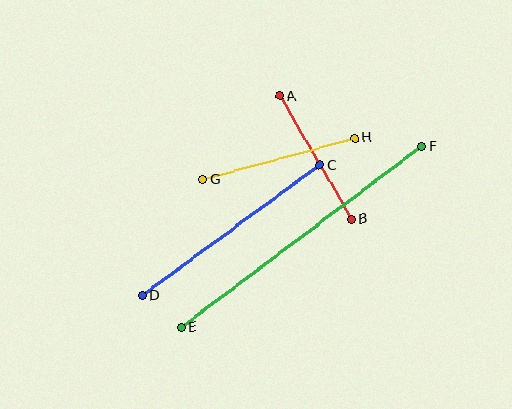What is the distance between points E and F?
The distance is approximately 301 pixels.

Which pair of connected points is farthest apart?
Points E and F are farthest apart.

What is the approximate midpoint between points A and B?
The midpoint is at approximately (316, 157) pixels.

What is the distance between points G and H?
The distance is approximately 157 pixels.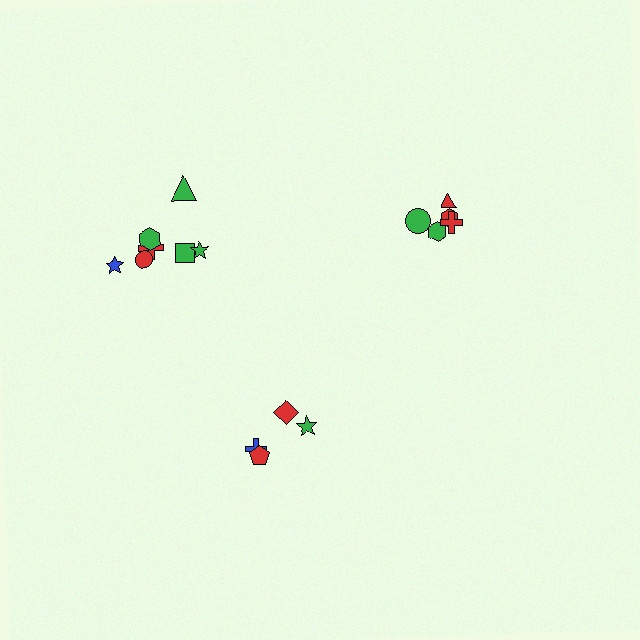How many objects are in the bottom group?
There are 4 objects.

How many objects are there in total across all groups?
There are 16 objects.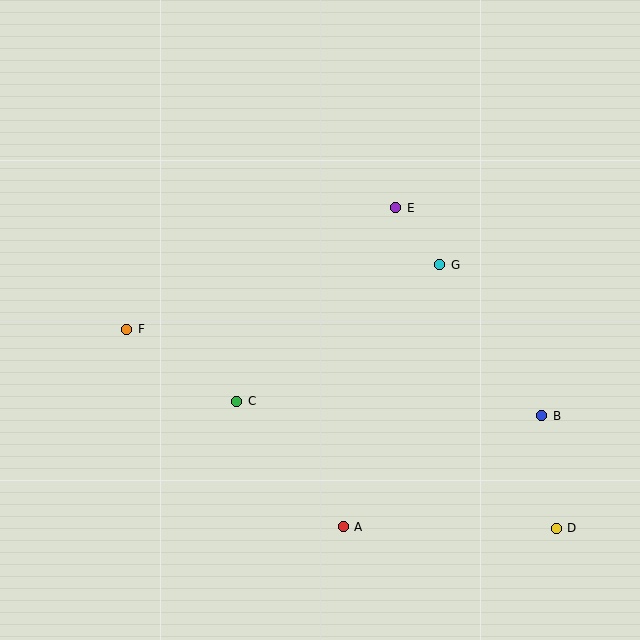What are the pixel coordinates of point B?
Point B is at (542, 416).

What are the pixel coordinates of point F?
Point F is at (127, 329).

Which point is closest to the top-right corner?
Point E is closest to the top-right corner.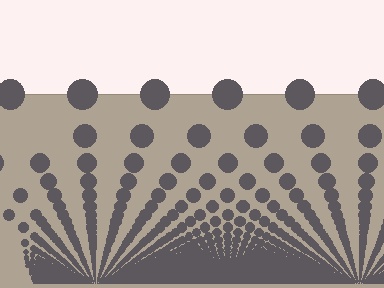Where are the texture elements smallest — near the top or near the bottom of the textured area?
Near the bottom.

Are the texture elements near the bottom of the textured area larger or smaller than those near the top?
Smaller. The gradient is inverted — elements near the bottom are smaller and denser.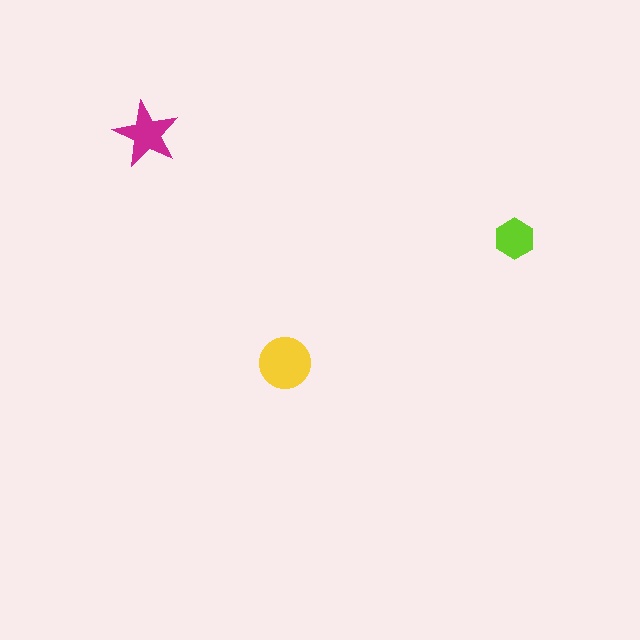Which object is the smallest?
The lime hexagon.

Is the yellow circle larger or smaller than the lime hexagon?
Larger.